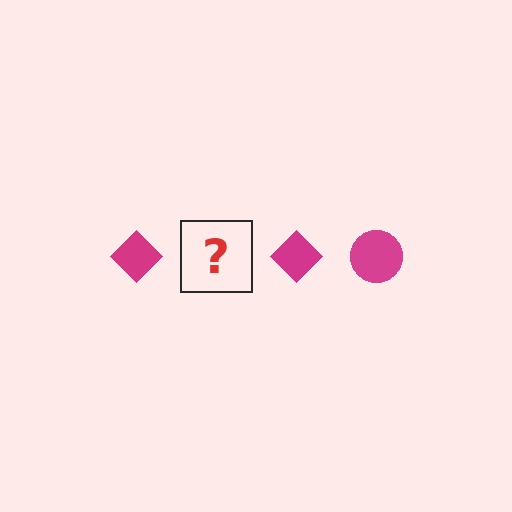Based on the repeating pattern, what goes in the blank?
The blank should be a magenta circle.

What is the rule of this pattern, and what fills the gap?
The rule is that the pattern cycles through diamond, circle shapes in magenta. The gap should be filled with a magenta circle.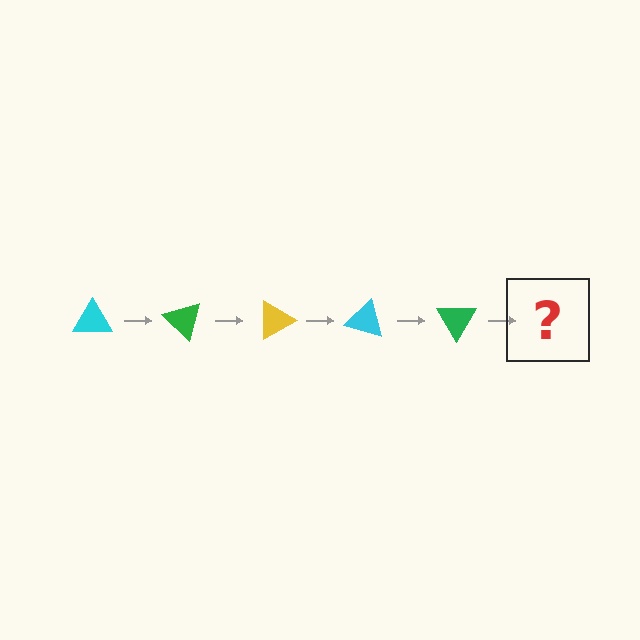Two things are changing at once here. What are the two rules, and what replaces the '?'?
The two rules are that it rotates 45 degrees each step and the color cycles through cyan, green, and yellow. The '?' should be a yellow triangle, rotated 225 degrees from the start.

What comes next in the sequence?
The next element should be a yellow triangle, rotated 225 degrees from the start.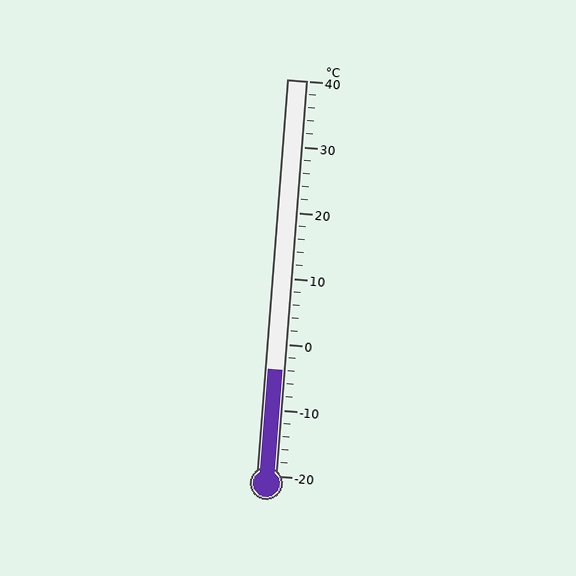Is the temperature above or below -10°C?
The temperature is above -10°C.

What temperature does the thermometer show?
The thermometer shows approximately -4°C.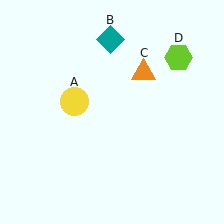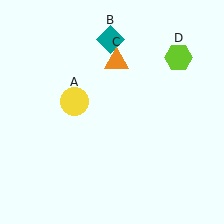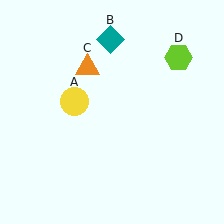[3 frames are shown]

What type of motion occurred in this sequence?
The orange triangle (object C) rotated counterclockwise around the center of the scene.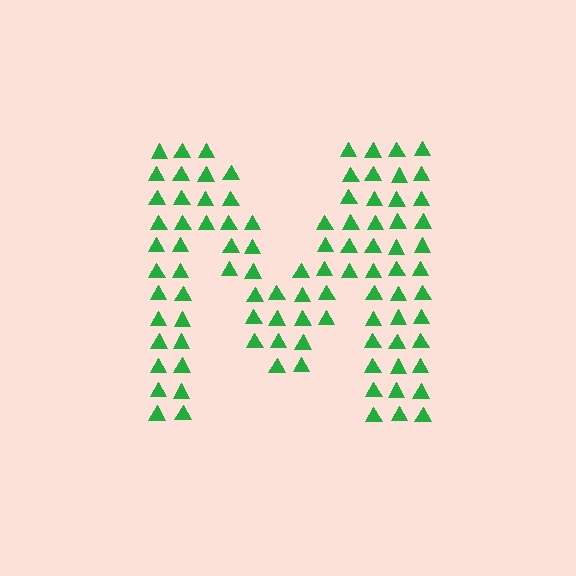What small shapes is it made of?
It is made of small triangles.